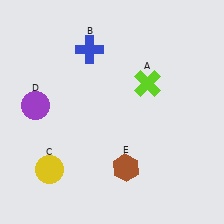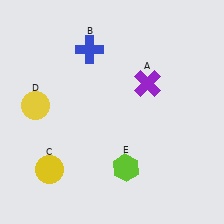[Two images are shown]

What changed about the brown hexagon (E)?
In Image 1, E is brown. In Image 2, it changed to lime.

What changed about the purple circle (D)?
In Image 1, D is purple. In Image 2, it changed to yellow.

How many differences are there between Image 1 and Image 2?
There are 3 differences between the two images.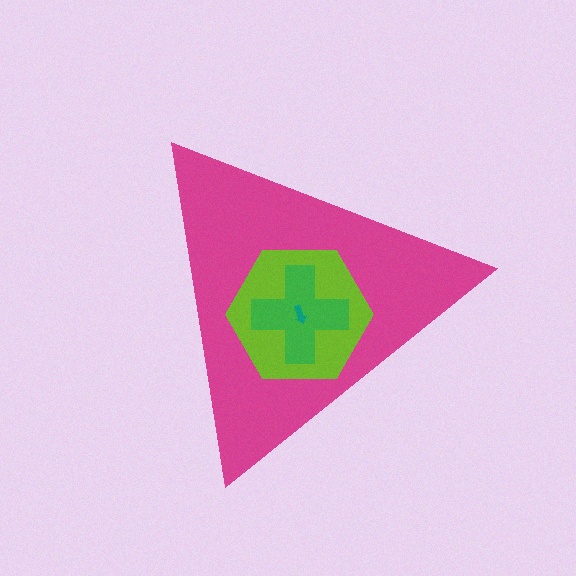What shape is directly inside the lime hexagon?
The green cross.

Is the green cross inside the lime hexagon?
Yes.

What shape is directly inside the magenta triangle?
The lime hexagon.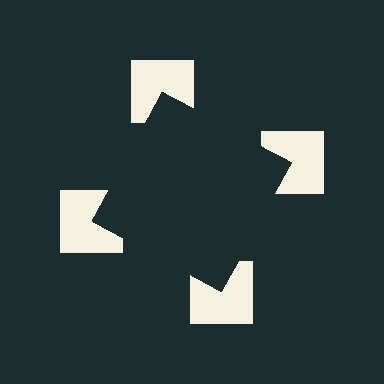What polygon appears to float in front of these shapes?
An illusory square — its edges are inferred from the aligned wedge cuts in the notched squares, not physically drawn.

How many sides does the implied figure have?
4 sides.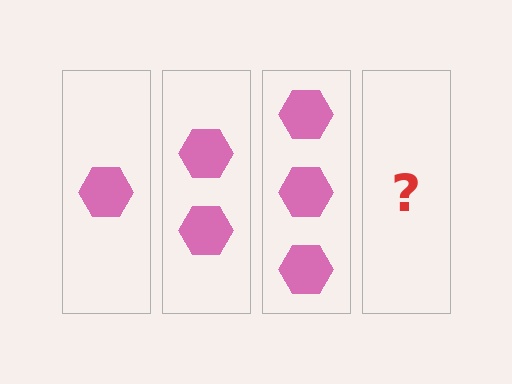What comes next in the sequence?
The next element should be 4 hexagons.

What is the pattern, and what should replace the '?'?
The pattern is that each step adds one more hexagon. The '?' should be 4 hexagons.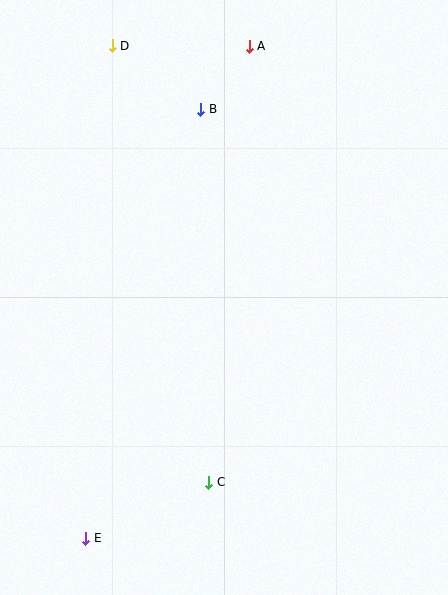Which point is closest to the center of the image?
Point C at (209, 482) is closest to the center.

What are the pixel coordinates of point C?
Point C is at (209, 482).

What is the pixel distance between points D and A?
The distance between D and A is 137 pixels.